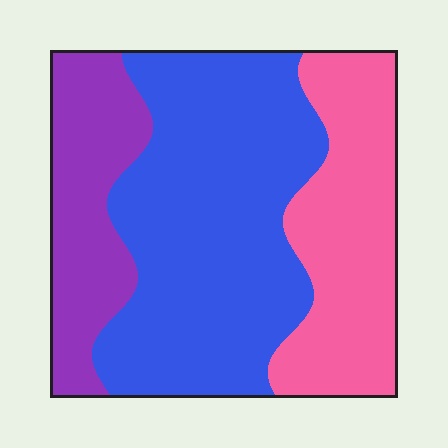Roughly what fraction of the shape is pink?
Pink covers about 30% of the shape.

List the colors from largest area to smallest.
From largest to smallest: blue, pink, purple.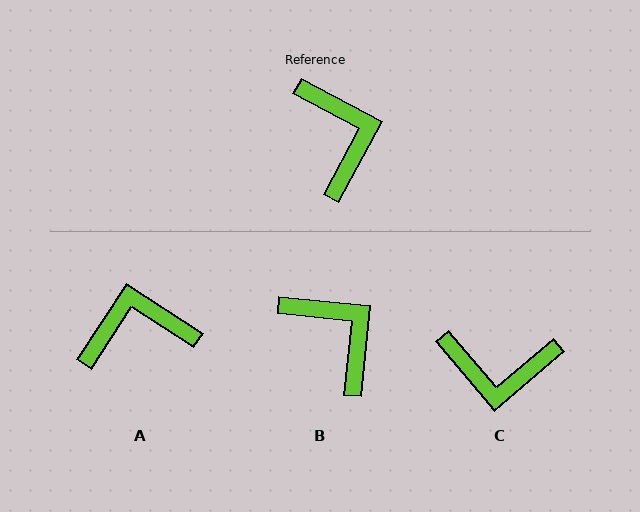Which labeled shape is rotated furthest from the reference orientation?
C, about 112 degrees away.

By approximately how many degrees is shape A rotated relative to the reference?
Approximately 85 degrees counter-clockwise.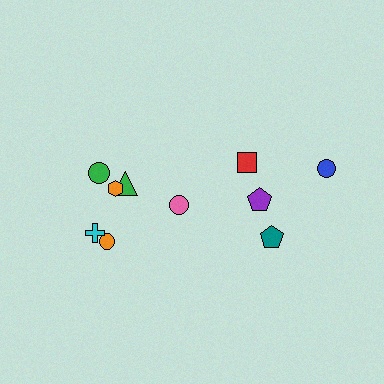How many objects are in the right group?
There are 4 objects.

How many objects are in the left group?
There are 6 objects.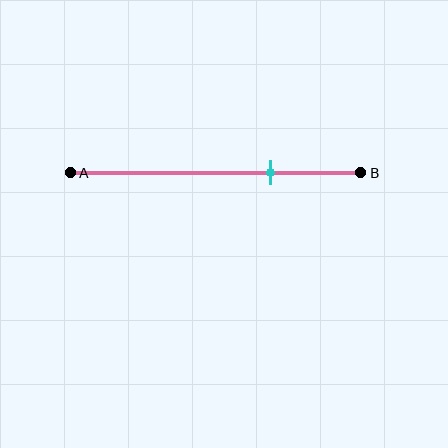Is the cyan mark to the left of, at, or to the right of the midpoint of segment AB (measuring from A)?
The cyan mark is to the right of the midpoint of segment AB.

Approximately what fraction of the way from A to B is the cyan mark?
The cyan mark is approximately 70% of the way from A to B.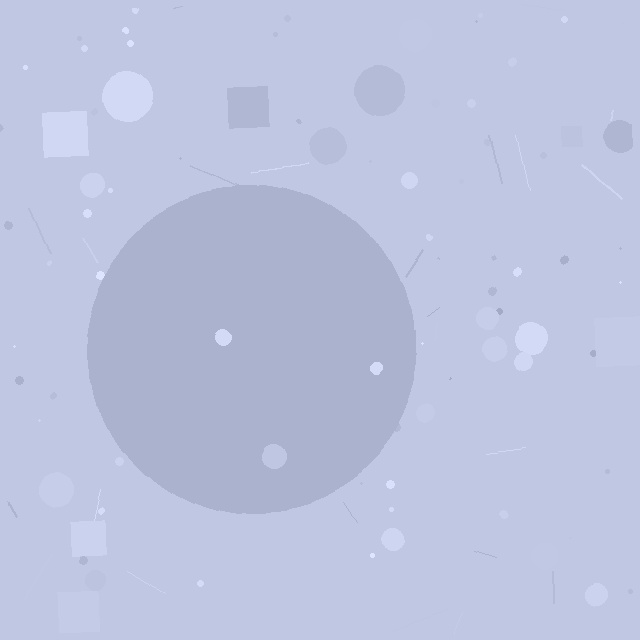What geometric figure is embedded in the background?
A circle is embedded in the background.